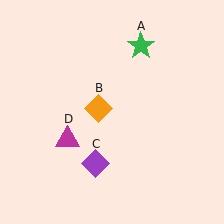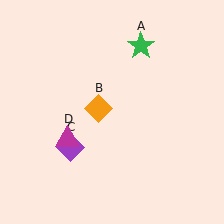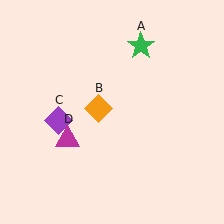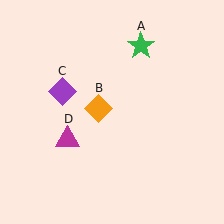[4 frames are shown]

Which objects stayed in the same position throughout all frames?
Green star (object A) and orange diamond (object B) and magenta triangle (object D) remained stationary.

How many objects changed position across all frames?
1 object changed position: purple diamond (object C).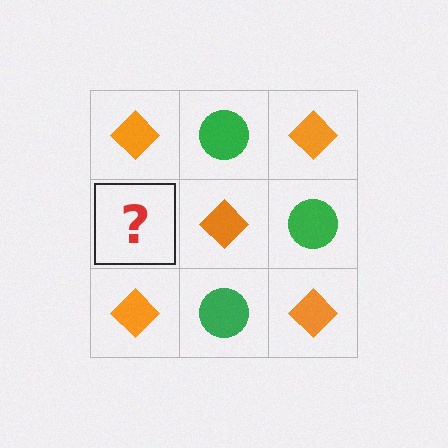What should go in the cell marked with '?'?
The missing cell should contain a green circle.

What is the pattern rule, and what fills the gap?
The rule is that it alternates orange diamond and green circle in a checkerboard pattern. The gap should be filled with a green circle.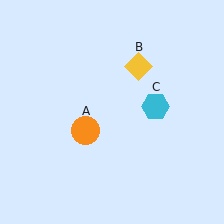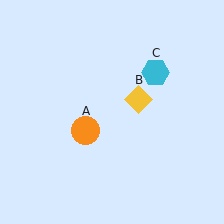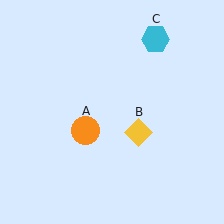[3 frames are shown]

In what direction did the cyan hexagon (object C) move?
The cyan hexagon (object C) moved up.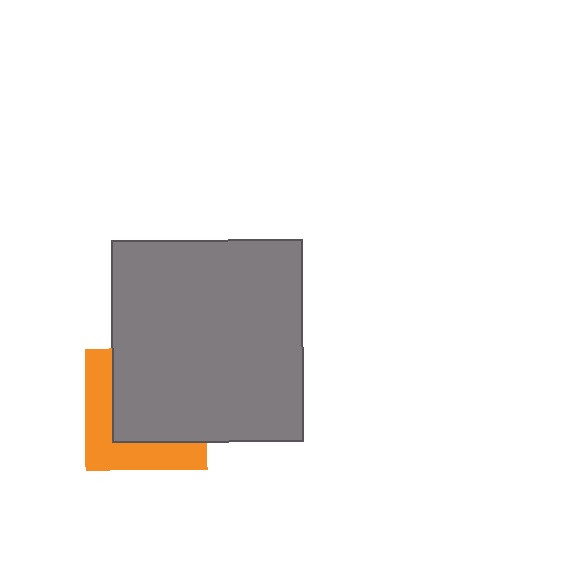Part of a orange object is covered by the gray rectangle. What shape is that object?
It is a square.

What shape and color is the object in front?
The object in front is a gray rectangle.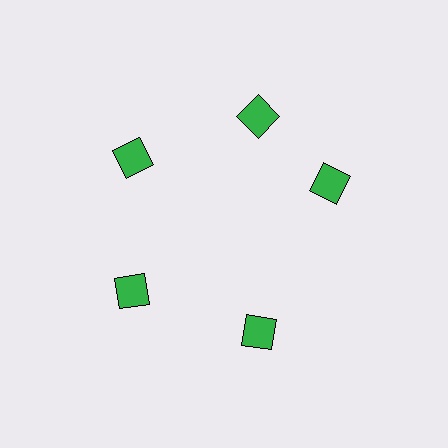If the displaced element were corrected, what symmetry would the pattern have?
It would have 5-fold rotational symmetry — the pattern would map onto itself every 72 degrees.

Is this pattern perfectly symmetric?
No. The 5 green squares are arranged in a ring, but one element near the 3 o'clock position is rotated out of alignment along the ring, breaking the 5-fold rotational symmetry.